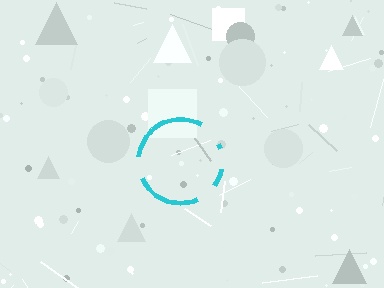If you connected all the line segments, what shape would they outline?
They would outline a circle.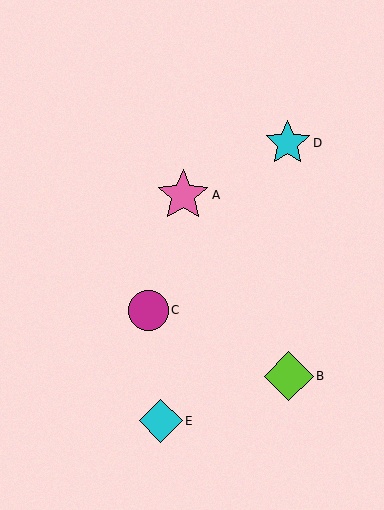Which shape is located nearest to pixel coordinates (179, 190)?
The pink star (labeled A) at (183, 195) is nearest to that location.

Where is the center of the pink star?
The center of the pink star is at (183, 195).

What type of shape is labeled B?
Shape B is a lime diamond.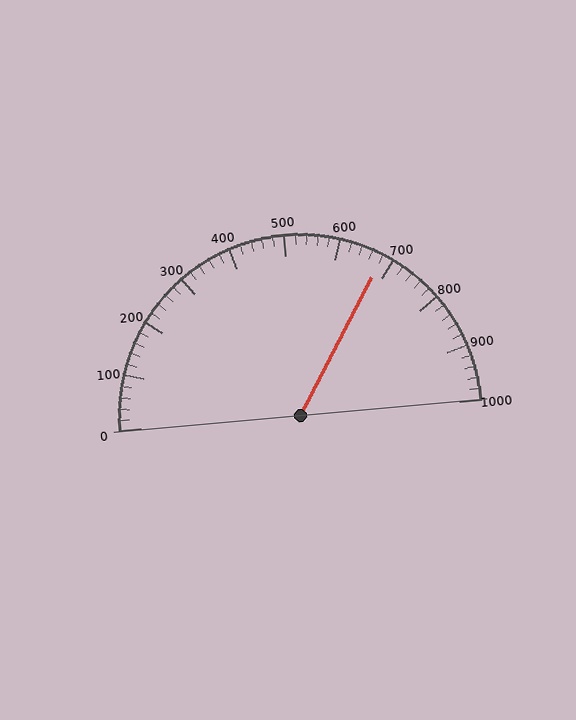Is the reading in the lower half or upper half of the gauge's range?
The reading is in the upper half of the range (0 to 1000).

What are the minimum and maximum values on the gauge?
The gauge ranges from 0 to 1000.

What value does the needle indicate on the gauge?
The needle indicates approximately 680.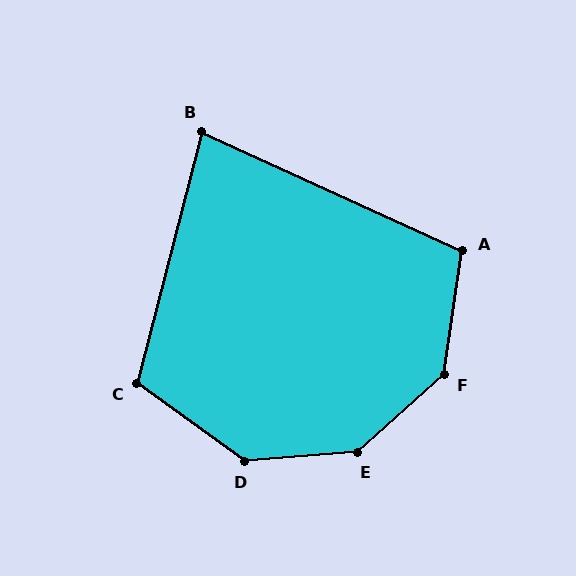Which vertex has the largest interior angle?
E, at approximately 143 degrees.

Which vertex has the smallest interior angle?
B, at approximately 80 degrees.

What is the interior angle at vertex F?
Approximately 140 degrees (obtuse).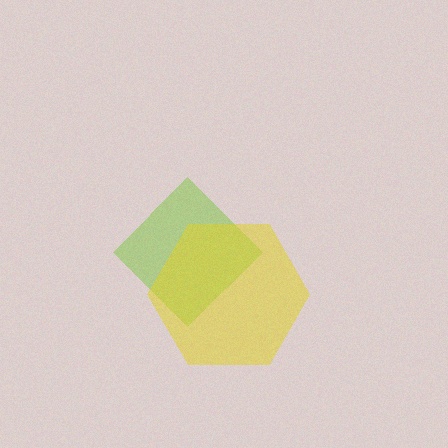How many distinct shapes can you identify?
There are 2 distinct shapes: a lime diamond, a yellow hexagon.